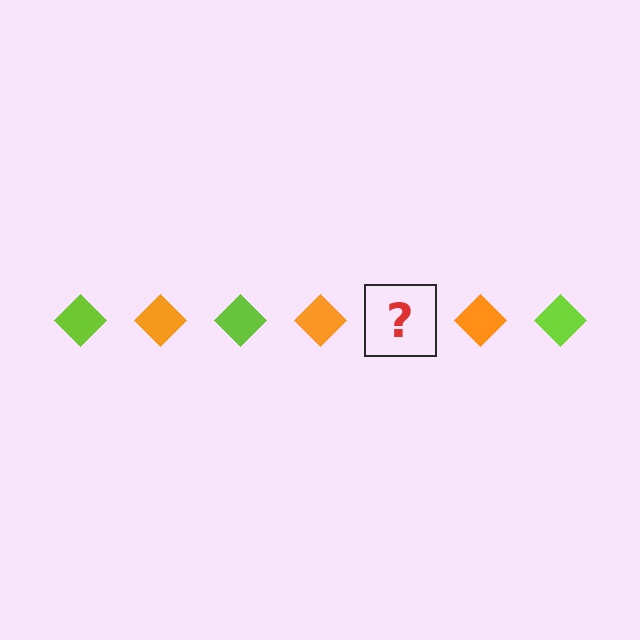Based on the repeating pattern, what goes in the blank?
The blank should be a lime diamond.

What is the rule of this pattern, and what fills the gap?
The rule is that the pattern cycles through lime, orange diamonds. The gap should be filled with a lime diamond.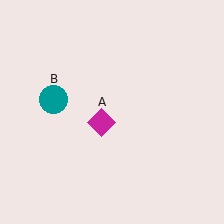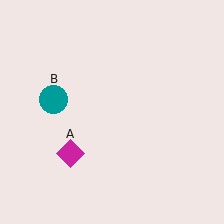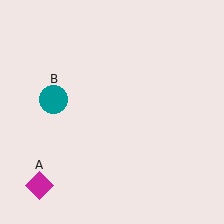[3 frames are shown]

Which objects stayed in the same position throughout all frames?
Teal circle (object B) remained stationary.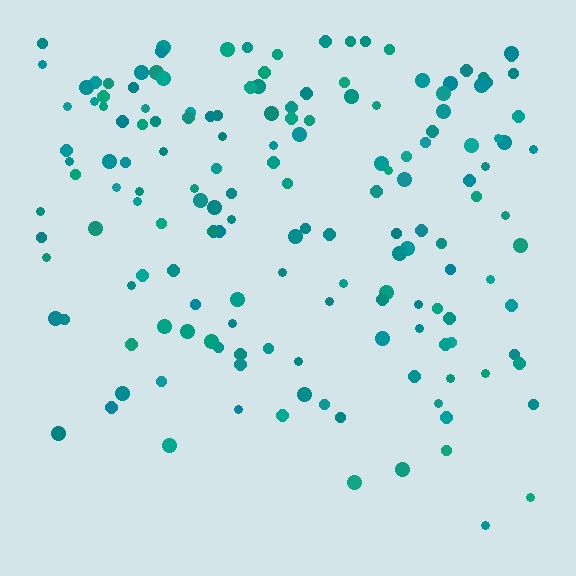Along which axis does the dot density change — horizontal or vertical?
Vertical.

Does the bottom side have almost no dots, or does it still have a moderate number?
Still a moderate number, just noticeably fewer than the top.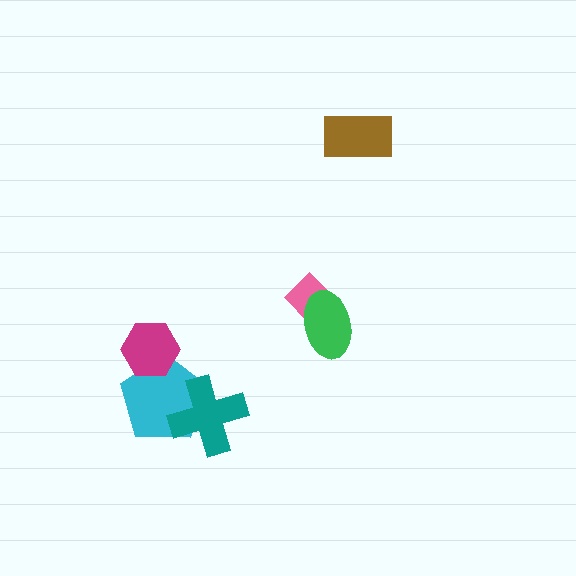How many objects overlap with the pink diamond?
1 object overlaps with the pink diamond.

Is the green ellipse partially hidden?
No, no other shape covers it.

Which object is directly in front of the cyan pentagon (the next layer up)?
The magenta hexagon is directly in front of the cyan pentagon.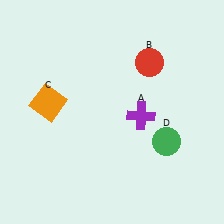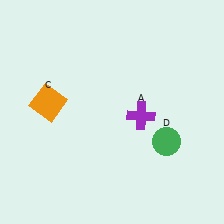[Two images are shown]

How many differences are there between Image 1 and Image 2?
There is 1 difference between the two images.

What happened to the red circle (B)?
The red circle (B) was removed in Image 2. It was in the top-right area of Image 1.